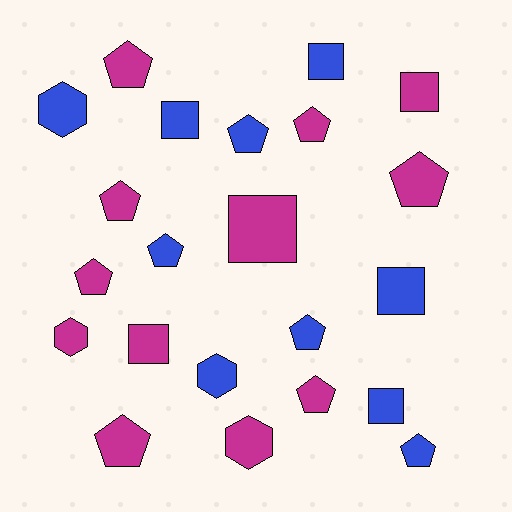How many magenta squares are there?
There are 3 magenta squares.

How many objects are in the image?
There are 22 objects.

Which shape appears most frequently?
Pentagon, with 11 objects.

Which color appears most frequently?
Magenta, with 12 objects.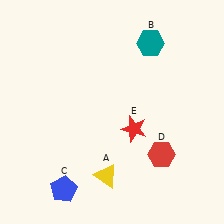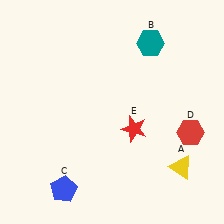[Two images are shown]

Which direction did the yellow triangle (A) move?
The yellow triangle (A) moved right.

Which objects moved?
The objects that moved are: the yellow triangle (A), the red hexagon (D).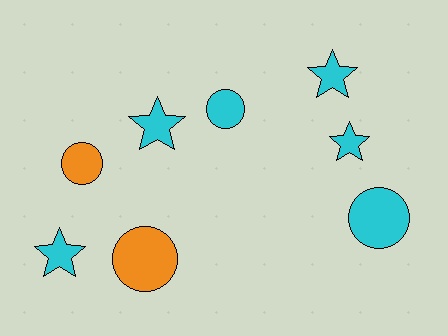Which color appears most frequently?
Cyan, with 6 objects.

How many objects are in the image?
There are 8 objects.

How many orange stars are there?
There are no orange stars.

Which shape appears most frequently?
Circle, with 4 objects.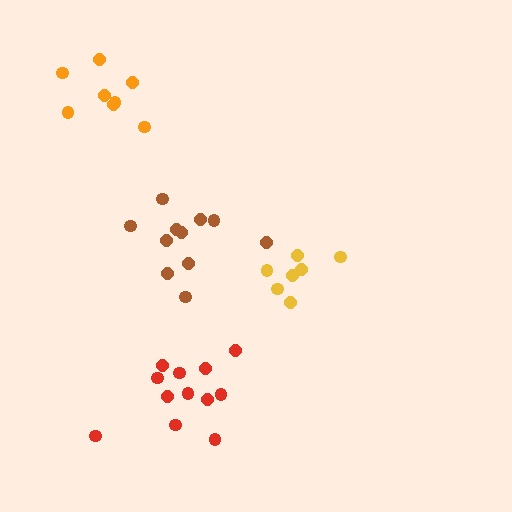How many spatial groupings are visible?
There are 4 spatial groupings.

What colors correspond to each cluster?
The clusters are colored: red, orange, yellow, brown.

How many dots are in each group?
Group 1: 12 dots, Group 2: 8 dots, Group 3: 7 dots, Group 4: 11 dots (38 total).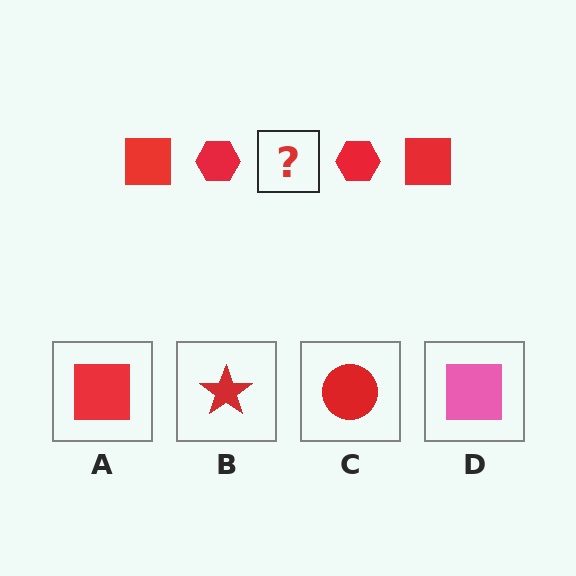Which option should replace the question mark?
Option A.